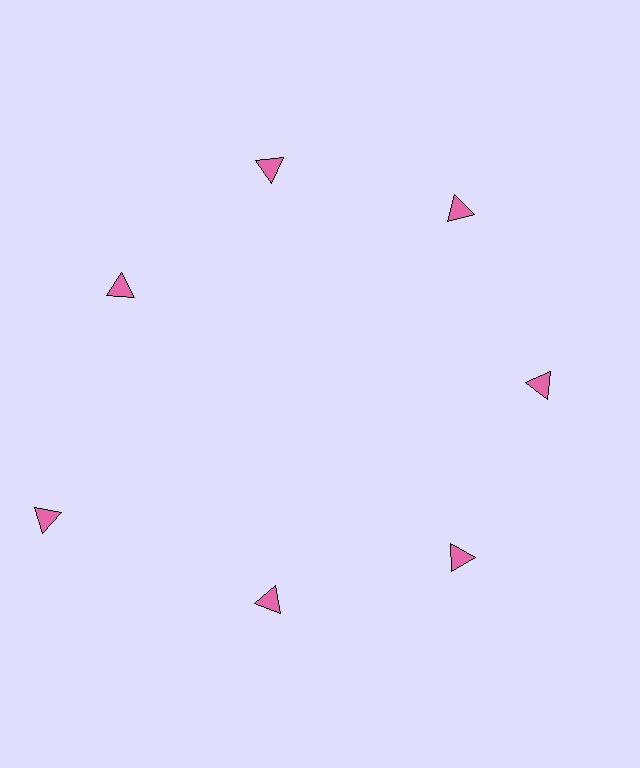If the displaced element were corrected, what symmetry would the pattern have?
It would have 7-fold rotational symmetry — the pattern would map onto itself every 51 degrees.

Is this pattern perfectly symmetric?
No. The 7 pink triangles are arranged in a ring, but one element near the 8 o'clock position is pushed outward from the center, breaking the 7-fold rotational symmetry.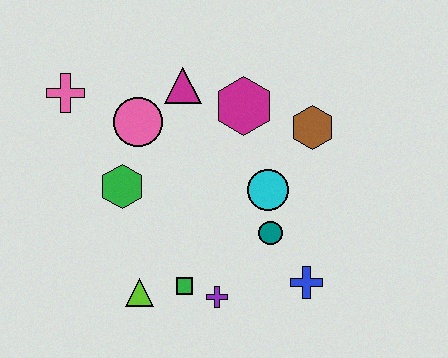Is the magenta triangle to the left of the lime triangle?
No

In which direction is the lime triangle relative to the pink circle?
The lime triangle is below the pink circle.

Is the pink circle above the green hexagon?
Yes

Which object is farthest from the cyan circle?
The pink cross is farthest from the cyan circle.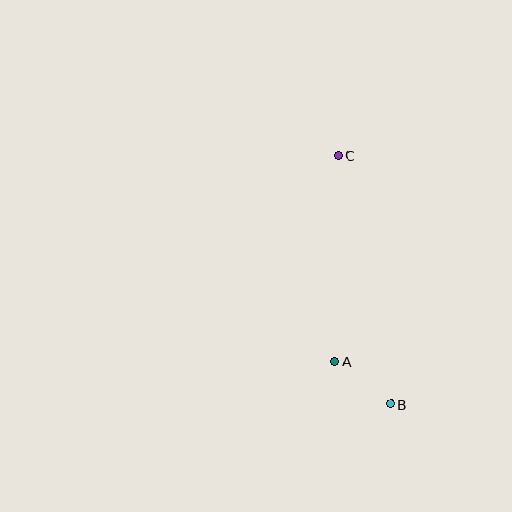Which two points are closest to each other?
Points A and B are closest to each other.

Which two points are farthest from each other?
Points B and C are farthest from each other.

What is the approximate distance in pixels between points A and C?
The distance between A and C is approximately 206 pixels.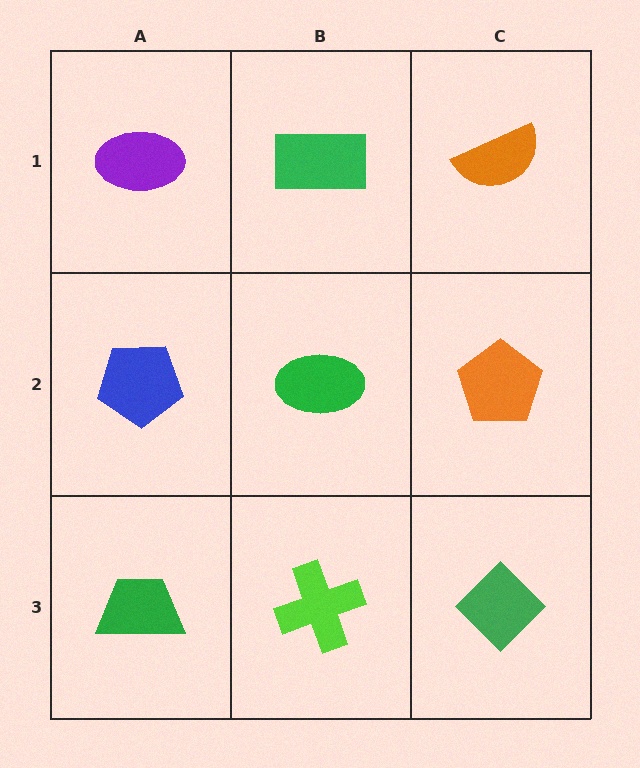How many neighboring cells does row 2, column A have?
3.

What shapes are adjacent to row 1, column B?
A green ellipse (row 2, column B), a purple ellipse (row 1, column A), an orange semicircle (row 1, column C).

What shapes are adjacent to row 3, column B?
A green ellipse (row 2, column B), a green trapezoid (row 3, column A), a green diamond (row 3, column C).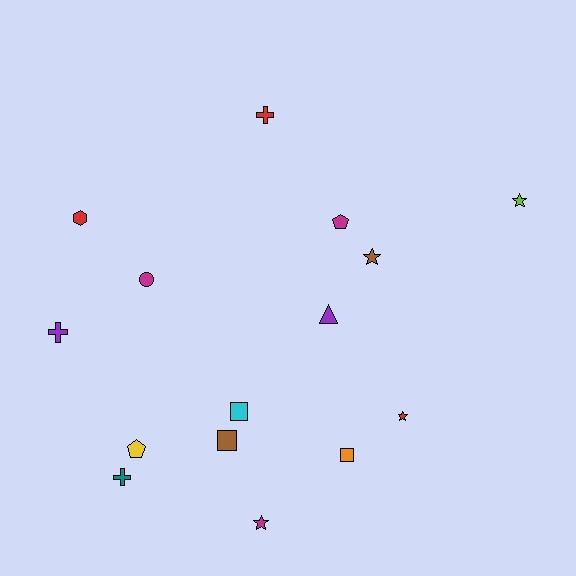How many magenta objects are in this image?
There are 3 magenta objects.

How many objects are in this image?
There are 15 objects.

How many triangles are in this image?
There is 1 triangle.